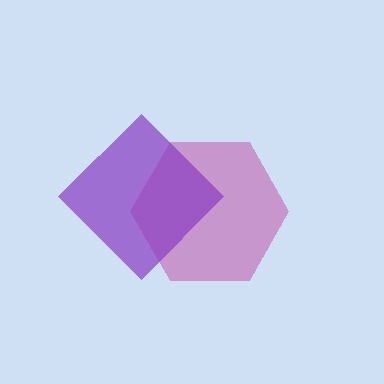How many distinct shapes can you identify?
There are 2 distinct shapes: a magenta hexagon, a purple diamond.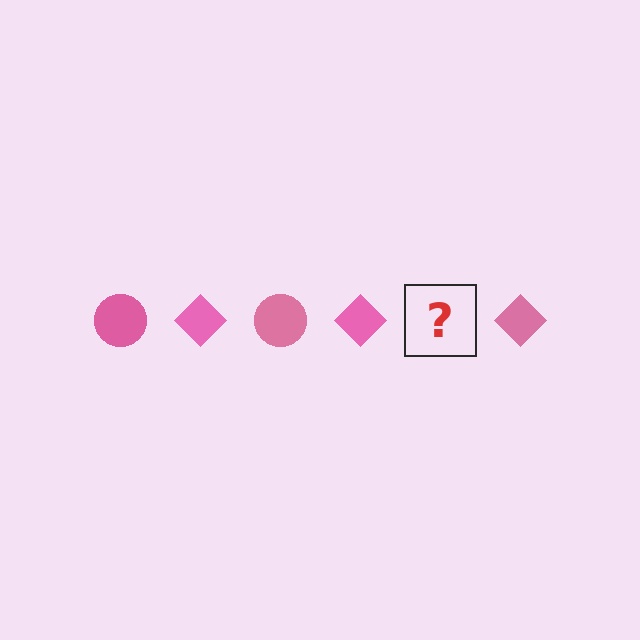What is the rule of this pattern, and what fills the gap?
The rule is that the pattern cycles through circle, diamond shapes in pink. The gap should be filled with a pink circle.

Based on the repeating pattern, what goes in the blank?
The blank should be a pink circle.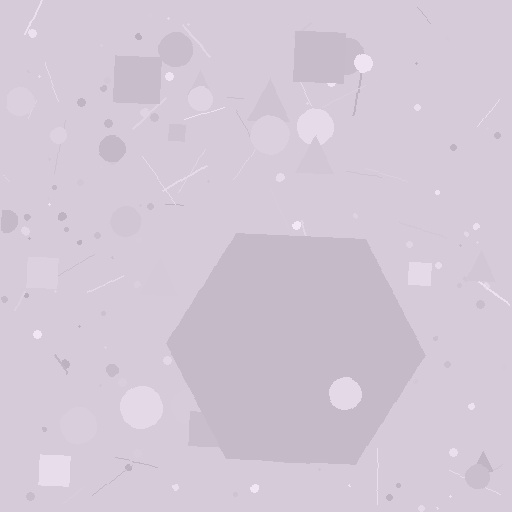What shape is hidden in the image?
A hexagon is hidden in the image.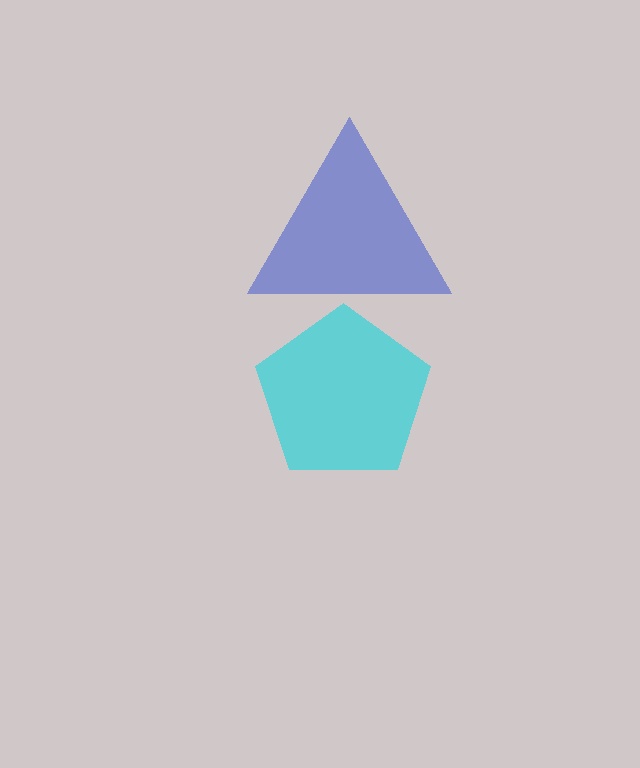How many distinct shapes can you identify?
There are 2 distinct shapes: a cyan pentagon, a blue triangle.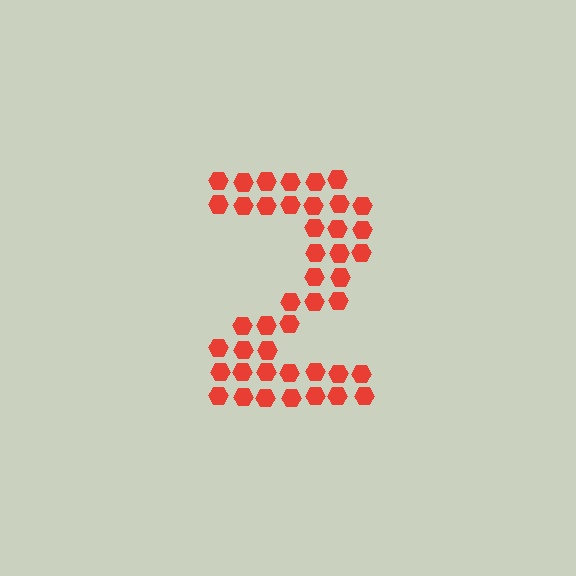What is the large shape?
The large shape is the digit 2.